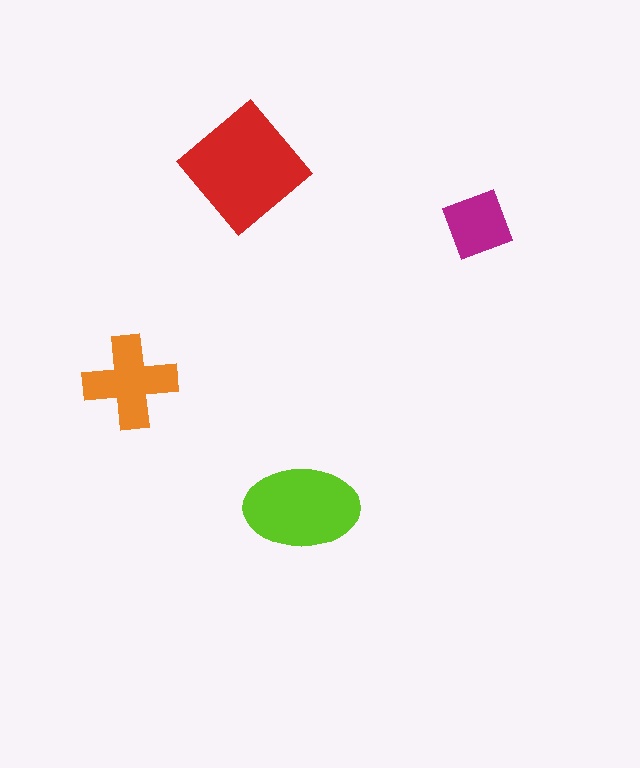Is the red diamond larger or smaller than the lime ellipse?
Larger.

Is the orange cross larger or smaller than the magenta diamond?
Larger.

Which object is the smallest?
The magenta diamond.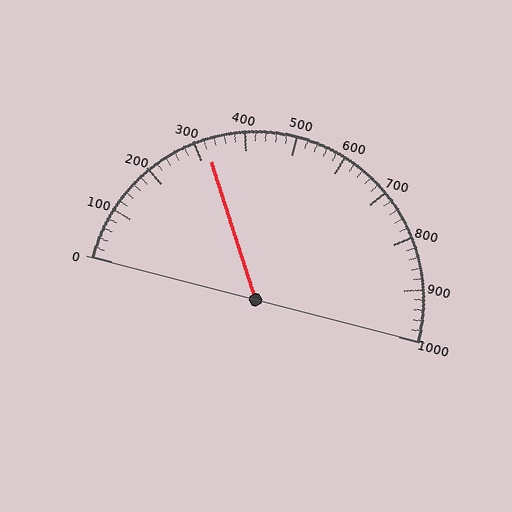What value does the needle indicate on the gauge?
The needle indicates approximately 320.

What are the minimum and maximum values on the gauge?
The gauge ranges from 0 to 1000.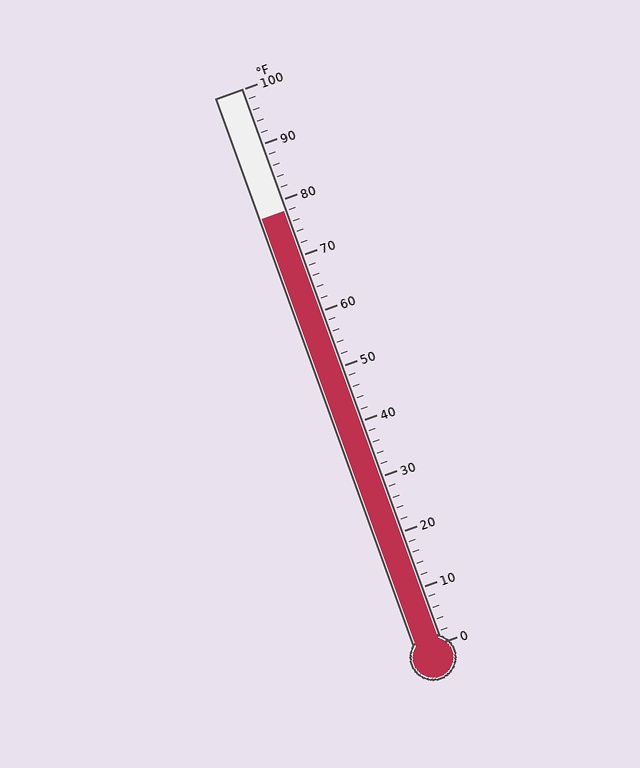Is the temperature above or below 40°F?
The temperature is above 40°F.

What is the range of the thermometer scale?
The thermometer scale ranges from 0°F to 100°F.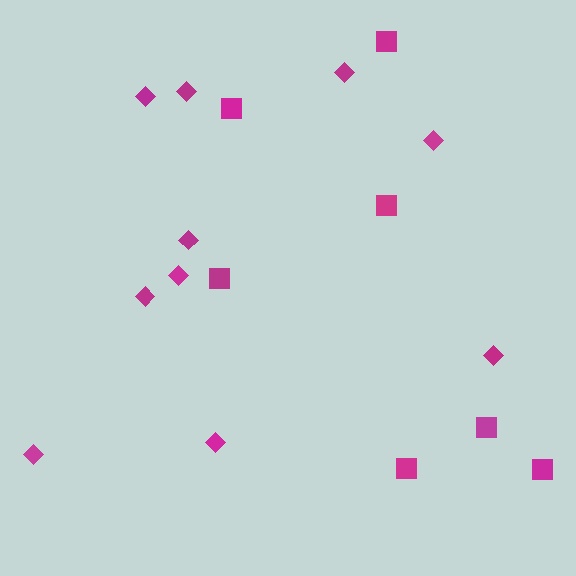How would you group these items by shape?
There are 2 groups: one group of diamonds (10) and one group of squares (7).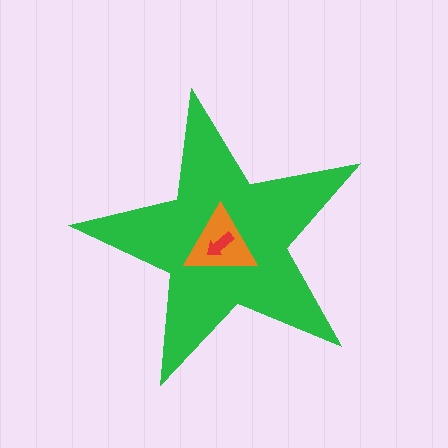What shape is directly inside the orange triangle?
The red arrow.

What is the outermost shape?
The green star.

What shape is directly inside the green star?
The orange triangle.